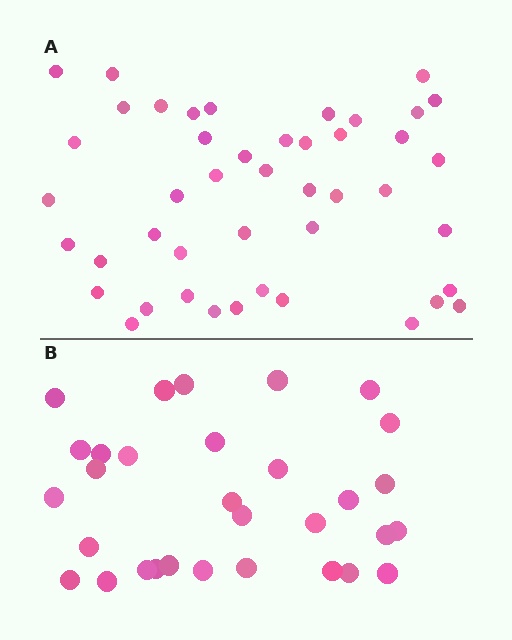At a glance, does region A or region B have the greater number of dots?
Region A (the top region) has more dots.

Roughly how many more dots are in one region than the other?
Region A has approximately 15 more dots than region B.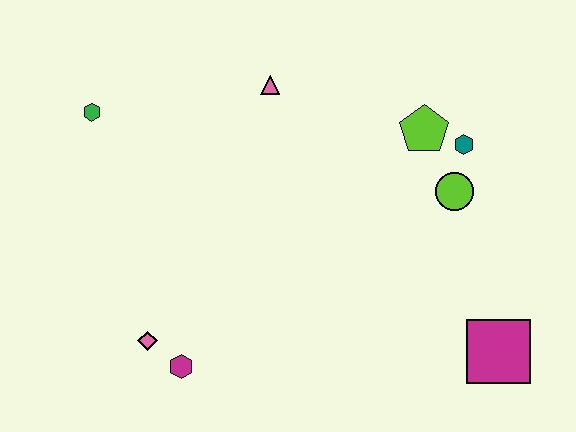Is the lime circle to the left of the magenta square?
Yes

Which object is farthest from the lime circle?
The green hexagon is farthest from the lime circle.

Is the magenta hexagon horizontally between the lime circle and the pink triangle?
No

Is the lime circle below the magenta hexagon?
No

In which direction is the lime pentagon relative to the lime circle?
The lime pentagon is above the lime circle.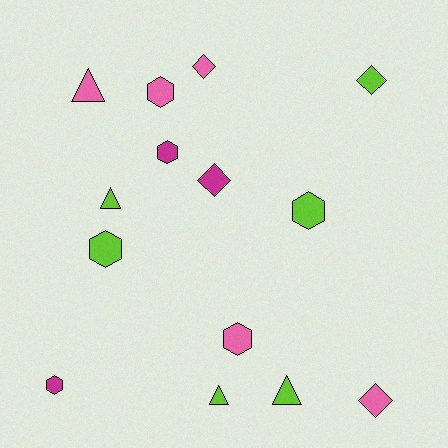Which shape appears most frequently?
Hexagon, with 6 objects.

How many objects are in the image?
There are 14 objects.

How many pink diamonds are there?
There are 2 pink diamonds.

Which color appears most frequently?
Lime, with 6 objects.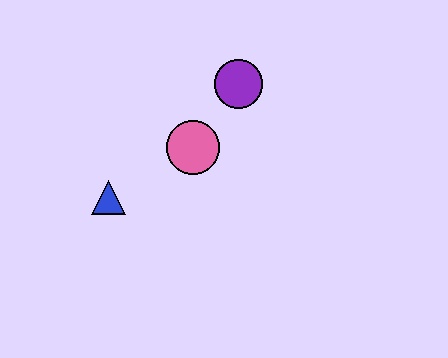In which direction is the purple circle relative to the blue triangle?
The purple circle is to the right of the blue triangle.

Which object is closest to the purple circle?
The pink circle is closest to the purple circle.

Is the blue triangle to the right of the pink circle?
No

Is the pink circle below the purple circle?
Yes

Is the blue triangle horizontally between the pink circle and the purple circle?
No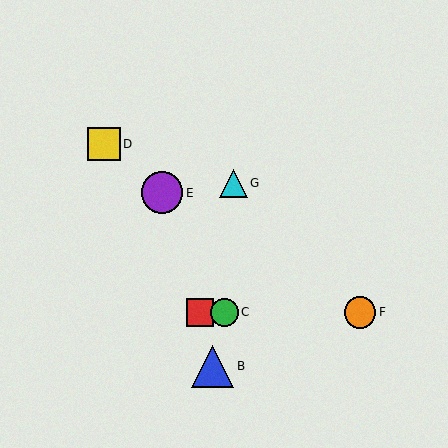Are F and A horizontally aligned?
Yes, both are at y≈312.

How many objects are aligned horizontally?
3 objects (A, C, F) are aligned horizontally.